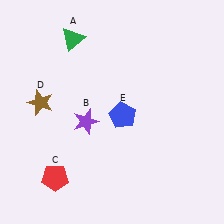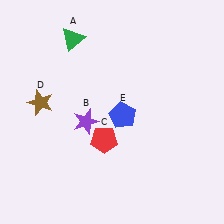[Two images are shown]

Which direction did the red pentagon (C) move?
The red pentagon (C) moved right.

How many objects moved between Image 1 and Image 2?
1 object moved between the two images.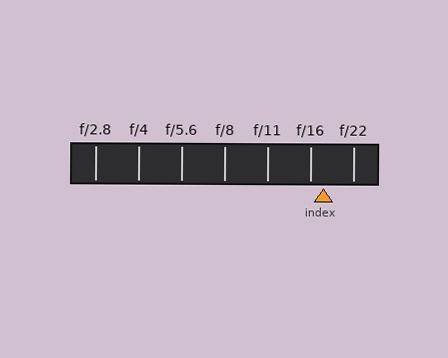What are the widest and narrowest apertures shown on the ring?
The widest aperture shown is f/2.8 and the narrowest is f/22.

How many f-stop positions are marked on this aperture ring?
There are 7 f-stop positions marked.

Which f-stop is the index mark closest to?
The index mark is closest to f/16.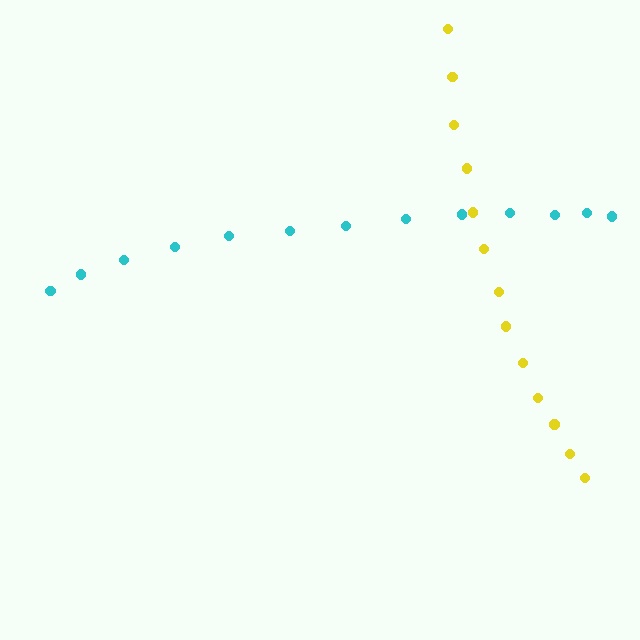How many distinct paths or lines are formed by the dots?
There are 2 distinct paths.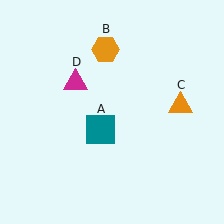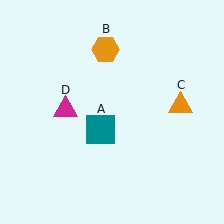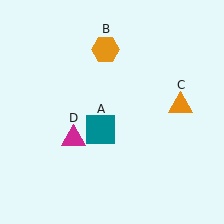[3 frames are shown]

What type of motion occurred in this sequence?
The magenta triangle (object D) rotated counterclockwise around the center of the scene.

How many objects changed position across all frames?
1 object changed position: magenta triangle (object D).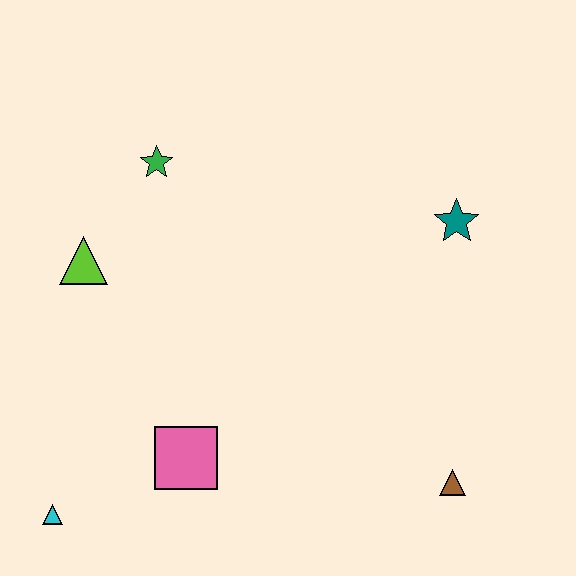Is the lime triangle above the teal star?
No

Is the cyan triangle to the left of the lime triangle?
Yes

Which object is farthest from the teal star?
The cyan triangle is farthest from the teal star.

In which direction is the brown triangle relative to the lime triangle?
The brown triangle is to the right of the lime triangle.